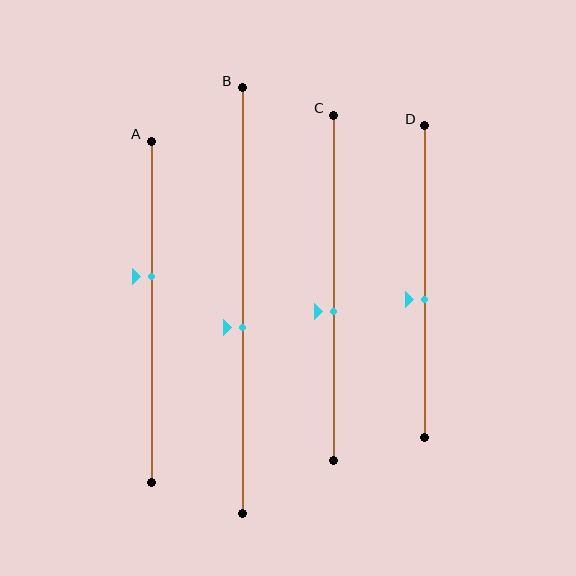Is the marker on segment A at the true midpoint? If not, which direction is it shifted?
No, the marker on segment A is shifted upward by about 10% of the segment length.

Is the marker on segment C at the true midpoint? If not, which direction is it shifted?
No, the marker on segment C is shifted downward by about 7% of the segment length.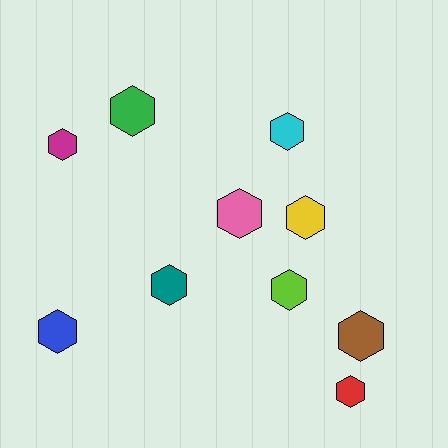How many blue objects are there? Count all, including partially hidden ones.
There is 1 blue object.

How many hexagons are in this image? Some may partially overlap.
There are 10 hexagons.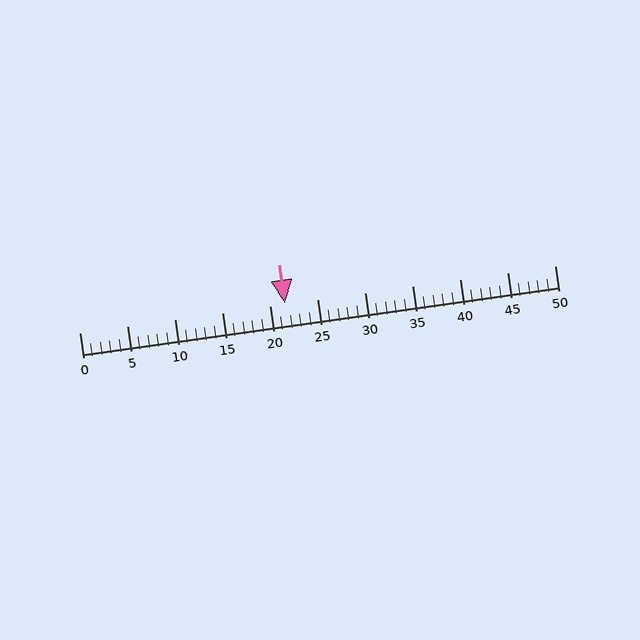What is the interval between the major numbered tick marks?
The major tick marks are spaced 5 units apart.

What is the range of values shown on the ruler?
The ruler shows values from 0 to 50.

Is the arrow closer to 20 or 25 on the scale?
The arrow is closer to 20.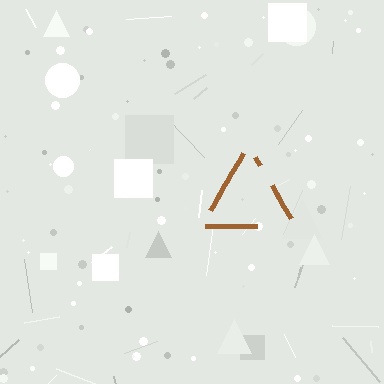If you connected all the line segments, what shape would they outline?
They would outline a triangle.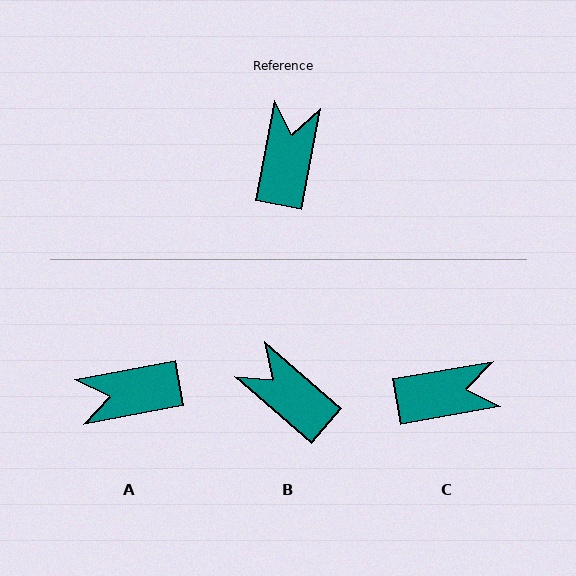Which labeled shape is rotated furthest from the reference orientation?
A, about 111 degrees away.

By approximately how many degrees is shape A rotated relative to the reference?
Approximately 111 degrees counter-clockwise.